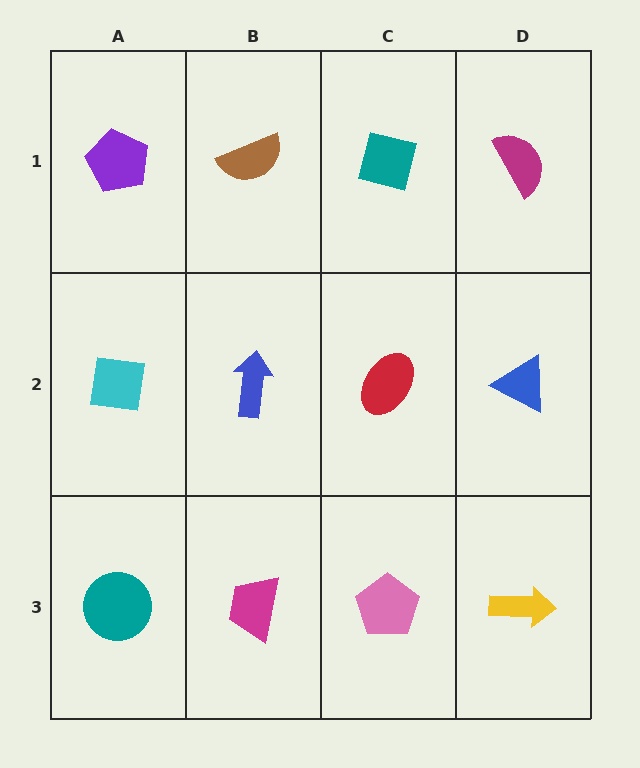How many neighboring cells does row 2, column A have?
3.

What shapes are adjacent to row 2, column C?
A teal square (row 1, column C), a pink pentagon (row 3, column C), a blue arrow (row 2, column B), a blue triangle (row 2, column D).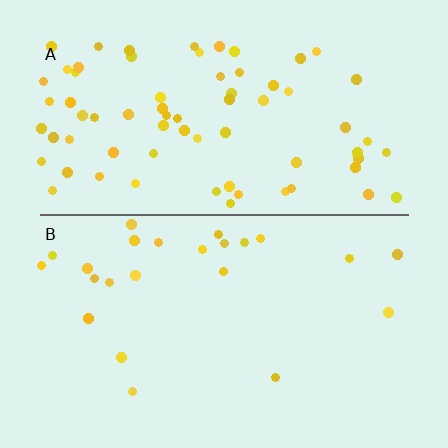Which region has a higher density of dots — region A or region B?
A (the top).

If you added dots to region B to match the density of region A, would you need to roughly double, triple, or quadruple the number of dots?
Approximately triple.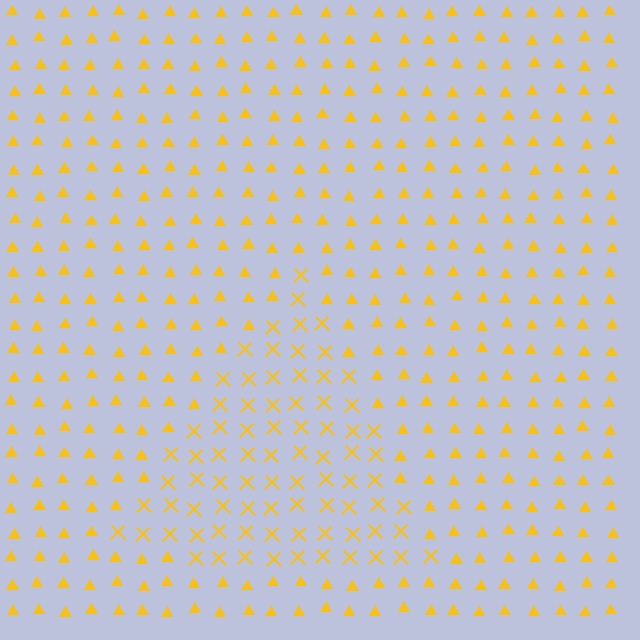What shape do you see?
I see a triangle.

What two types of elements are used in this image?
The image uses X marks inside the triangle region and triangles outside it.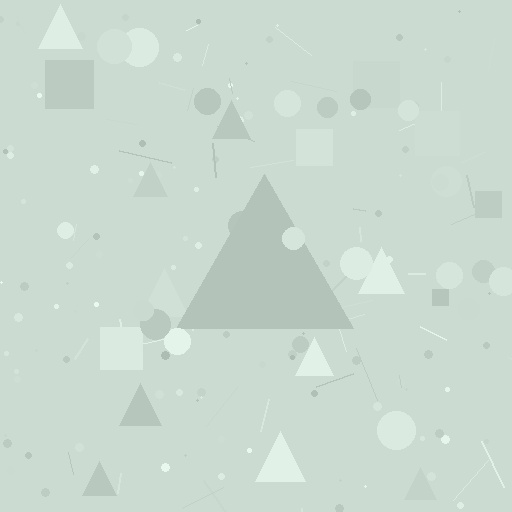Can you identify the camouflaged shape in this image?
The camouflaged shape is a triangle.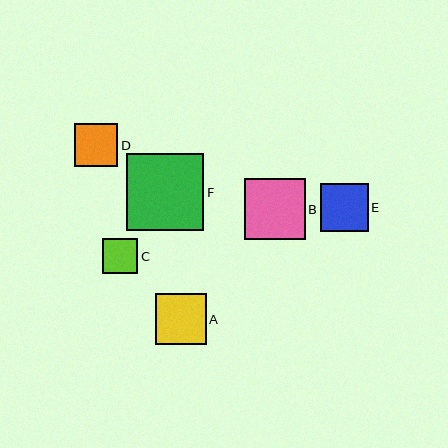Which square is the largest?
Square F is the largest with a size of approximately 78 pixels.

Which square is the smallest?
Square C is the smallest with a size of approximately 35 pixels.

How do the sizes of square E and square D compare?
Square E and square D are approximately the same size.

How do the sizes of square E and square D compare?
Square E and square D are approximately the same size.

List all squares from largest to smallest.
From largest to smallest: F, B, A, E, D, C.